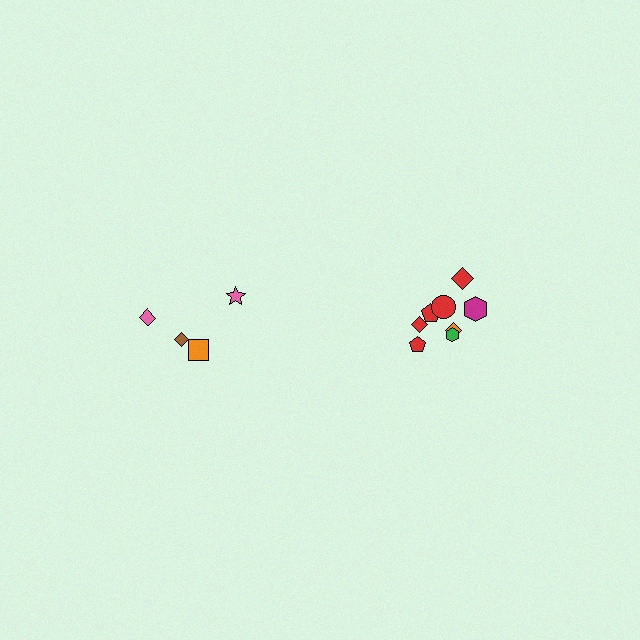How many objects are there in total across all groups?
There are 12 objects.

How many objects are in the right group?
There are 8 objects.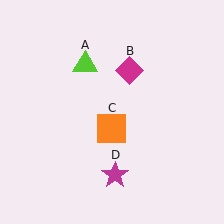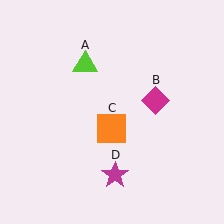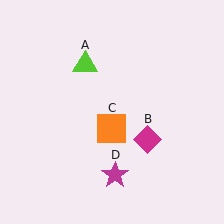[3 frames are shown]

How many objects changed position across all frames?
1 object changed position: magenta diamond (object B).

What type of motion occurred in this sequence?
The magenta diamond (object B) rotated clockwise around the center of the scene.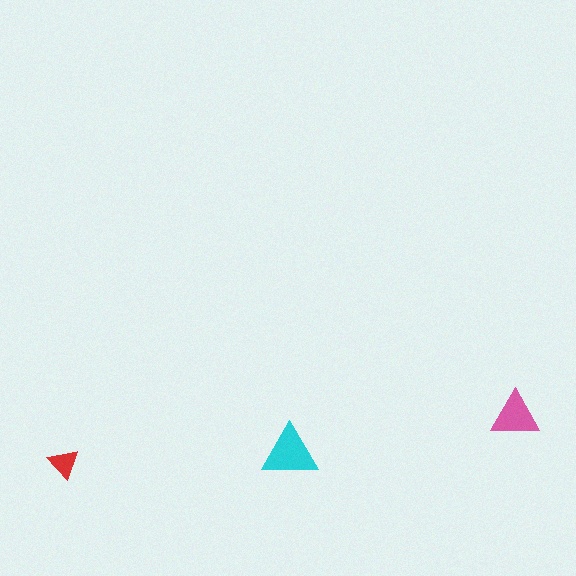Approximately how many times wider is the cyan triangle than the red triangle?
About 2 times wider.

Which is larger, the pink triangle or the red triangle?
The pink one.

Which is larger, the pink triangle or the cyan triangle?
The cyan one.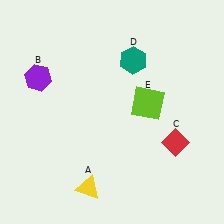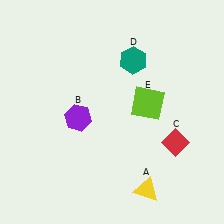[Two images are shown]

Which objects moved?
The objects that moved are: the yellow triangle (A), the purple hexagon (B).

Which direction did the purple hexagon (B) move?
The purple hexagon (B) moved right.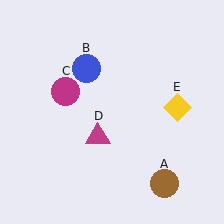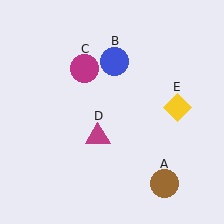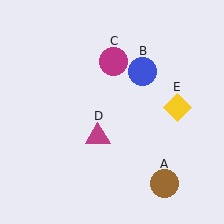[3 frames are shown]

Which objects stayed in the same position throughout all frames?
Brown circle (object A) and magenta triangle (object D) and yellow diamond (object E) remained stationary.